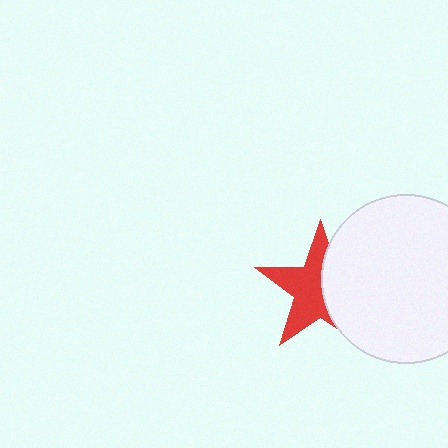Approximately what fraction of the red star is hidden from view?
Roughly 43% of the red star is hidden behind the white circle.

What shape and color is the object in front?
The object in front is a white circle.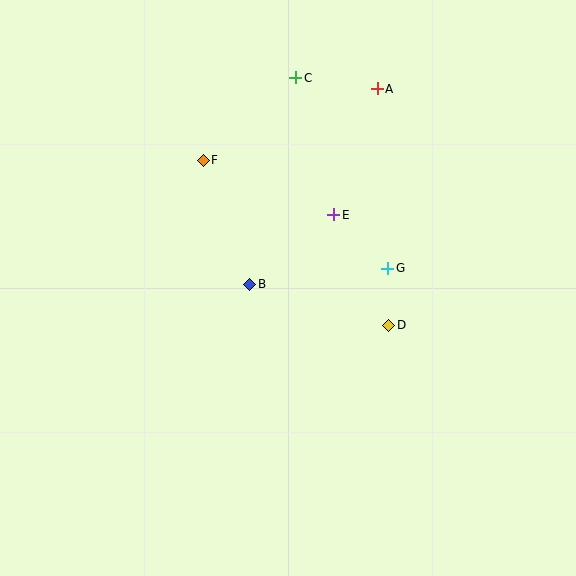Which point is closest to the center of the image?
Point B at (250, 284) is closest to the center.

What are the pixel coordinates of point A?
Point A is at (377, 89).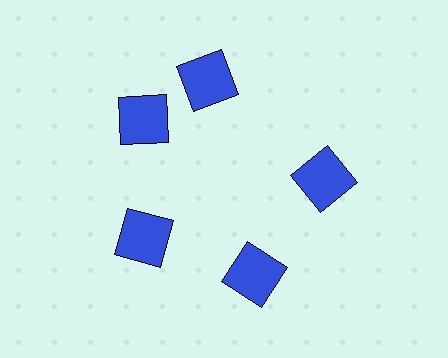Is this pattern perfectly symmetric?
No. The 5 blue squares are arranged in a ring, but one element near the 1 o'clock position is rotated out of alignment along the ring, breaking the 5-fold rotational symmetry.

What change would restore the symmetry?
The symmetry would be restored by rotating it back into even spacing with its neighbors so that all 5 squares sit at equal angles and equal distance from the center.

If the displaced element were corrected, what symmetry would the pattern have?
It would have 5-fold rotational symmetry — the pattern would map onto itself every 72 degrees.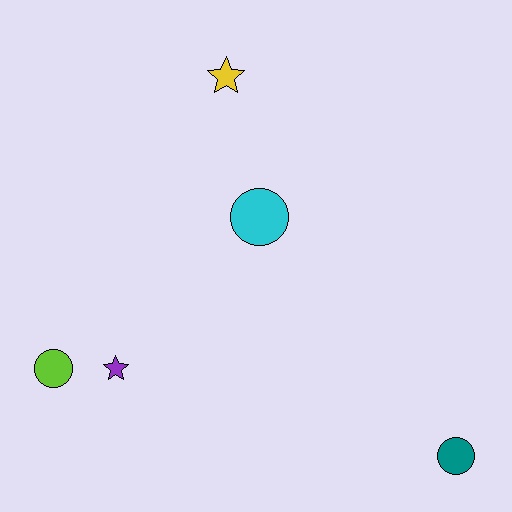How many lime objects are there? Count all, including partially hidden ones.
There is 1 lime object.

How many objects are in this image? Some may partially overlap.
There are 5 objects.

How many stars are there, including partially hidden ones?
There are 2 stars.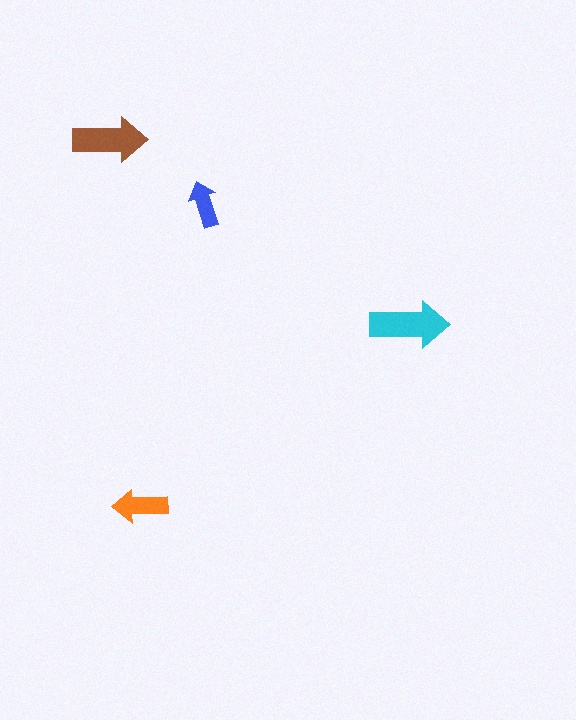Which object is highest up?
The brown arrow is topmost.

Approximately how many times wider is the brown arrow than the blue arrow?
About 1.5 times wider.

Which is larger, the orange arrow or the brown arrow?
The brown one.